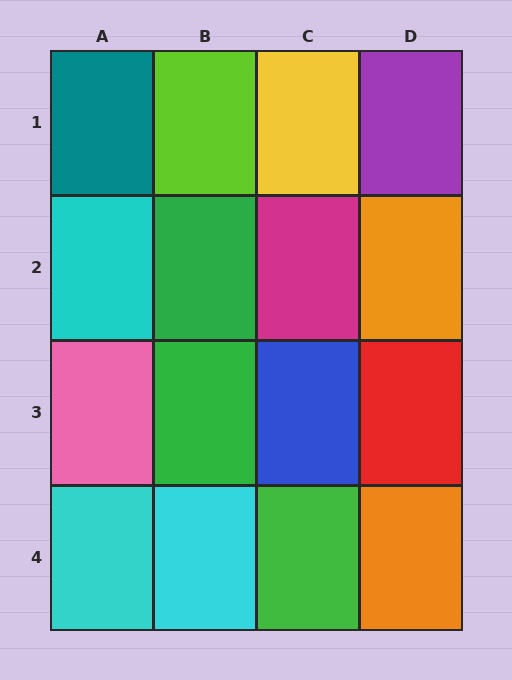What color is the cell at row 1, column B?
Lime.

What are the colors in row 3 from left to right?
Pink, green, blue, red.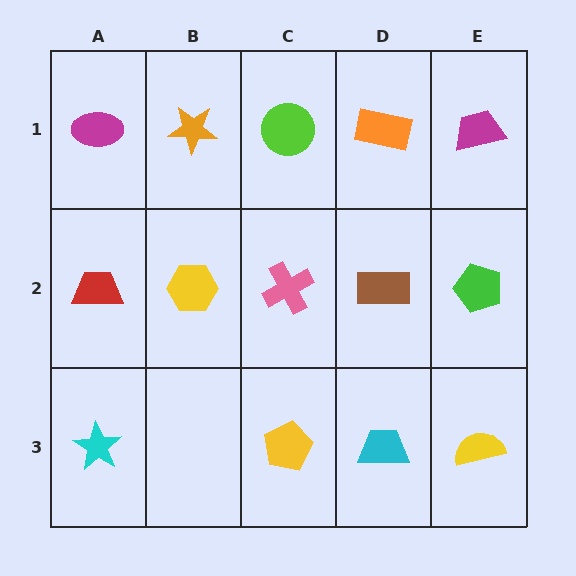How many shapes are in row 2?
5 shapes.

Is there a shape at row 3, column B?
No, that cell is empty.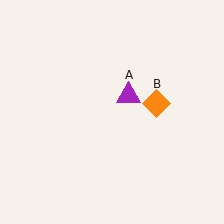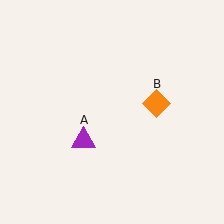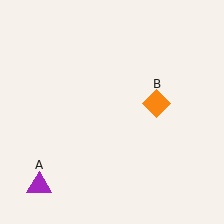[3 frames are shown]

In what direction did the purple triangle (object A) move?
The purple triangle (object A) moved down and to the left.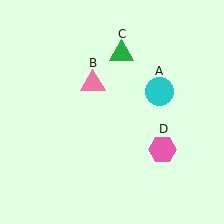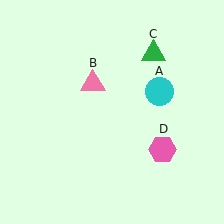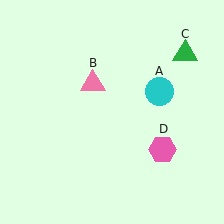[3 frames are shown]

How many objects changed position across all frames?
1 object changed position: green triangle (object C).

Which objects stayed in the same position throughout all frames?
Cyan circle (object A) and pink triangle (object B) and pink hexagon (object D) remained stationary.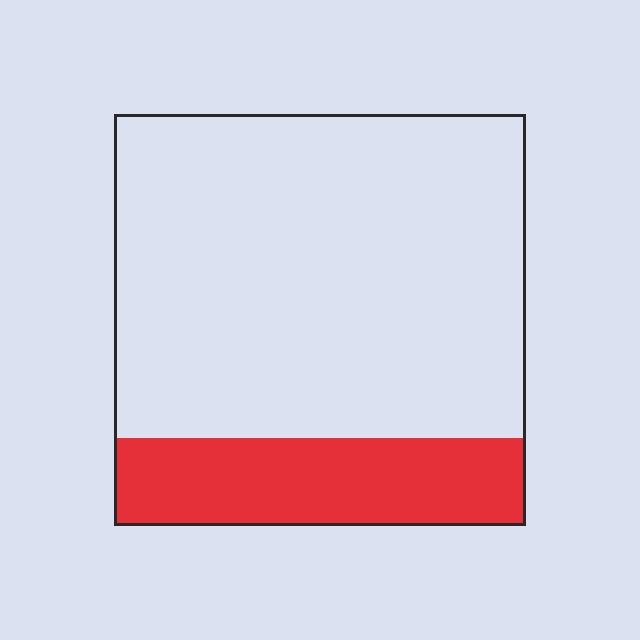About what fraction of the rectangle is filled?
About one fifth (1/5).